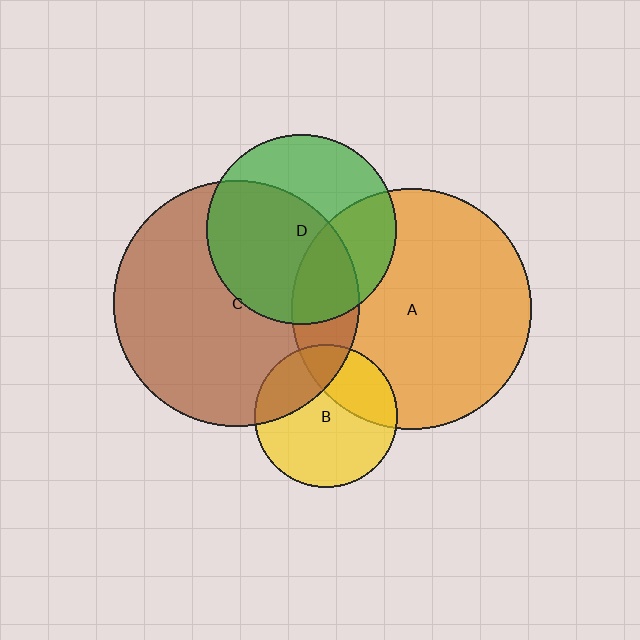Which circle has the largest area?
Circle C (brown).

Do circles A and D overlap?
Yes.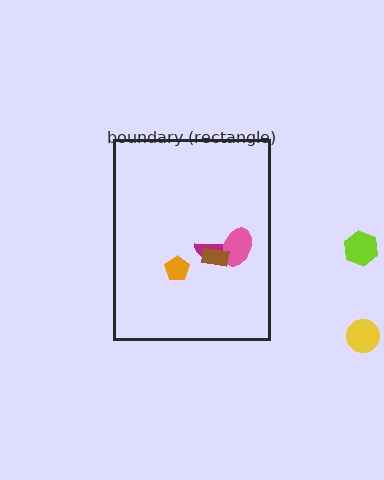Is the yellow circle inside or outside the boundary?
Outside.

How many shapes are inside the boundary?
4 inside, 2 outside.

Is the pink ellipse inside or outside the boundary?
Inside.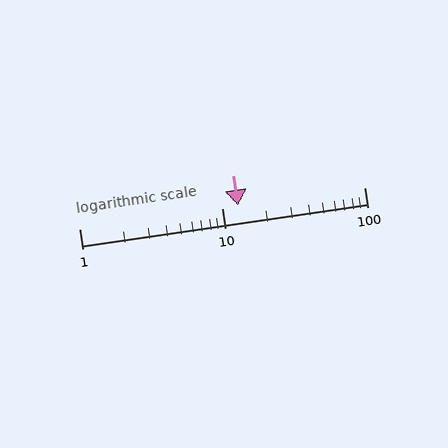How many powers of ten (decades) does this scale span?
The scale spans 2 decades, from 1 to 100.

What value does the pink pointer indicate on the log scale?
The pointer indicates approximately 13.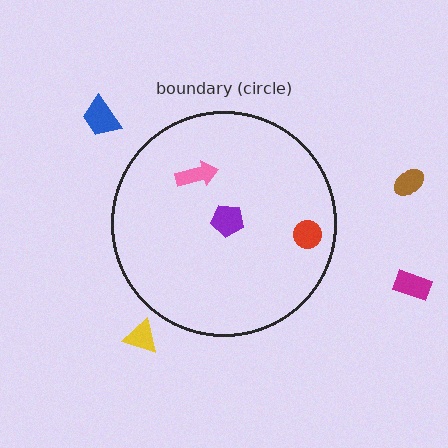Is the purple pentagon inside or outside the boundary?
Inside.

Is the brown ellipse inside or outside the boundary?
Outside.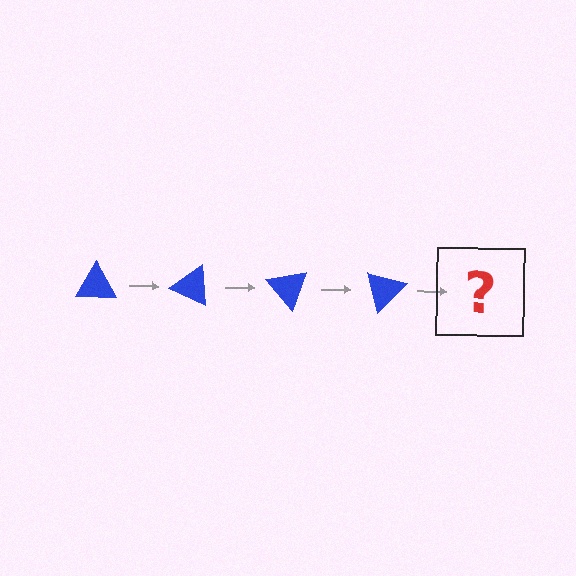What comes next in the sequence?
The next element should be a blue triangle rotated 100 degrees.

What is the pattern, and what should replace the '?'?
The pattern is that the triangle rotates 25 degrees each step. The '?' should be a blue triangle rotated 100 degrees.